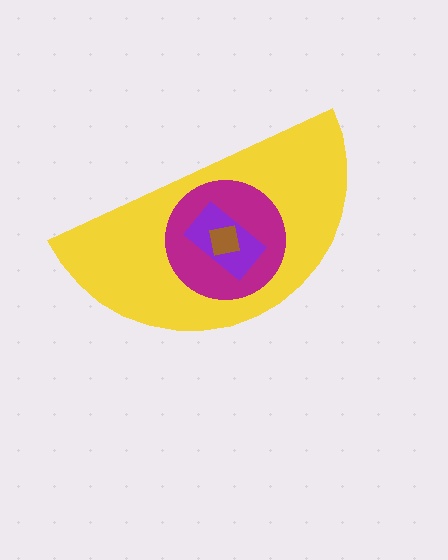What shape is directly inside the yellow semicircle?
The magenta circle.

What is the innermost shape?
The brown square.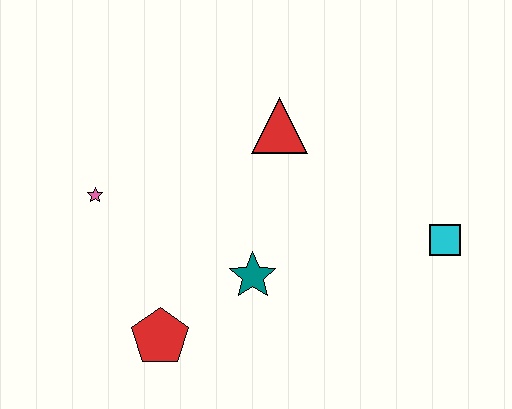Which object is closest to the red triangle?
The teal star is closest to the red triangle.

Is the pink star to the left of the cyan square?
Yes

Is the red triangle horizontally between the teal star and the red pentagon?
No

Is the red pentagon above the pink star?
No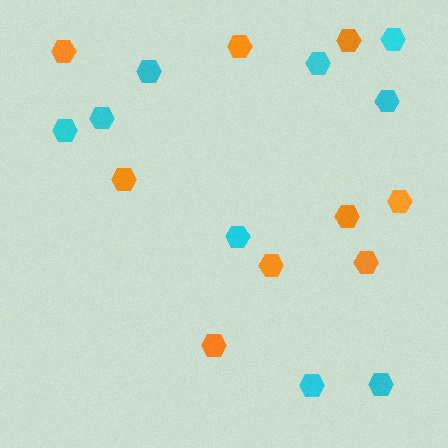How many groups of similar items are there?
There are 2 groups: one group of orange hexagons (9) and one group of cyan hexagons (9).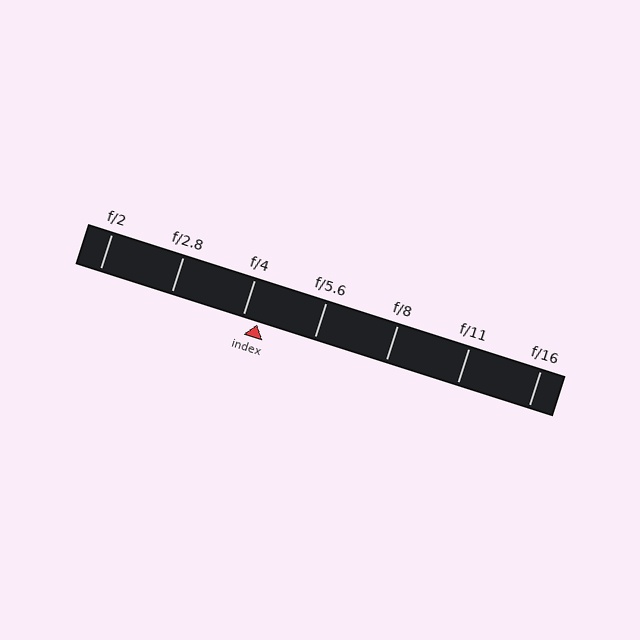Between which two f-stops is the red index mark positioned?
The index mark is between f/4 and f/5.6.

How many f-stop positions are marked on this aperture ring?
There are 7 f-stop positions marked.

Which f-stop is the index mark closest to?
The index mark is closest to f/4.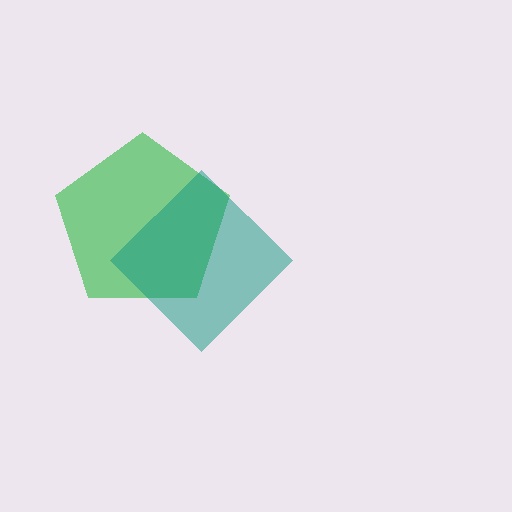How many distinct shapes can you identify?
There are 2 distinct shapes: a green pentagon, a teal diamond.